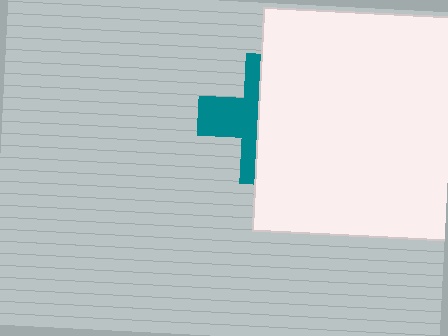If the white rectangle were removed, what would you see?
You would see the complete teal cross.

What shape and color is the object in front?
The object in front is a white rectangle.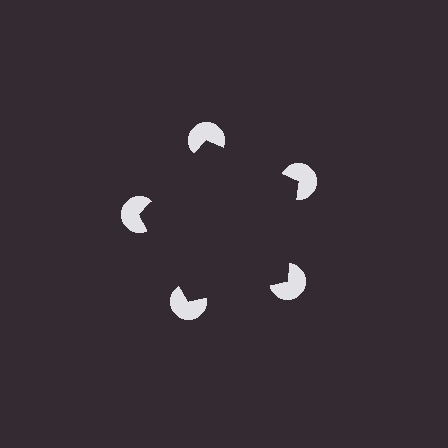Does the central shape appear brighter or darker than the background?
It typically appears slightly darker than the background, even though no actual brightness change is drawn.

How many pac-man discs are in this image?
There are 5 — one at each vertex of the illusory pentagon.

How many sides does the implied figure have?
5 sides.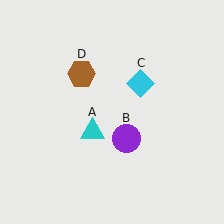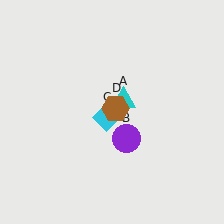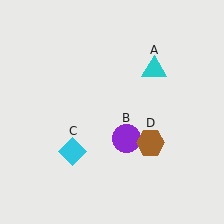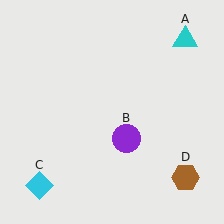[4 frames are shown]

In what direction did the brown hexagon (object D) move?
The brown hexagon (object D) moved down and to the right.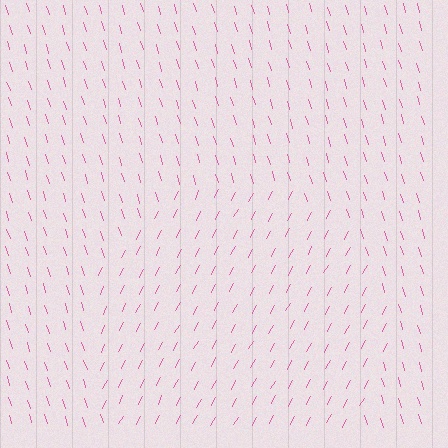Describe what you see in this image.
The image is filled with small pink line segments. A circle region in the image has lines oriented differently from the surrounding lines, creating a visible texture boundary.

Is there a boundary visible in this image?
Yes, there is a texture boundary formed by a change in line orientation.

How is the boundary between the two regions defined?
The boundary is defined purely by a change in line orientation (approximately 45 degrees difference). All lines are the same color and thickness.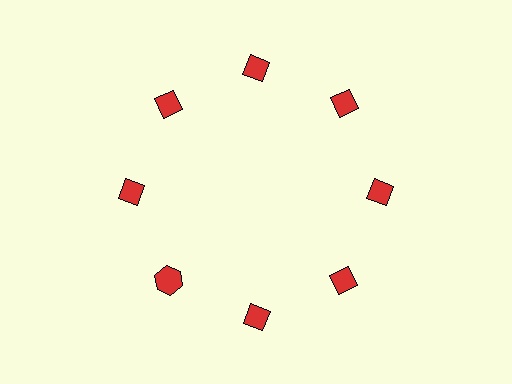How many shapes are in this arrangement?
There are 8 shapes arranged in a ring pattern.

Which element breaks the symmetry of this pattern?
The red hexagon at roughly the 8 o'clock position breaks the symmetry. All other shapes are red diamonds.